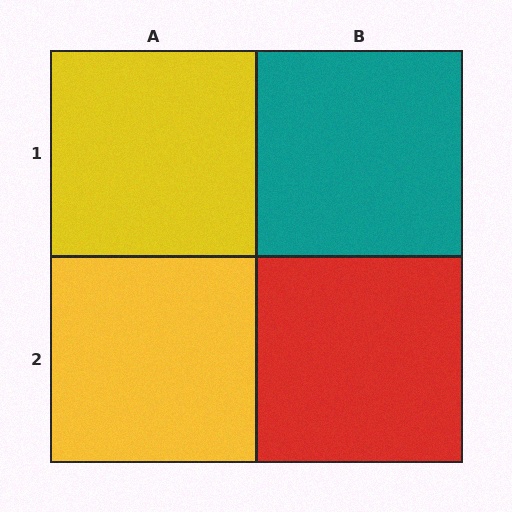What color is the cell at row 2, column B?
Red.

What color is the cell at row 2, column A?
Yellow.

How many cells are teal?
1 cell is teal.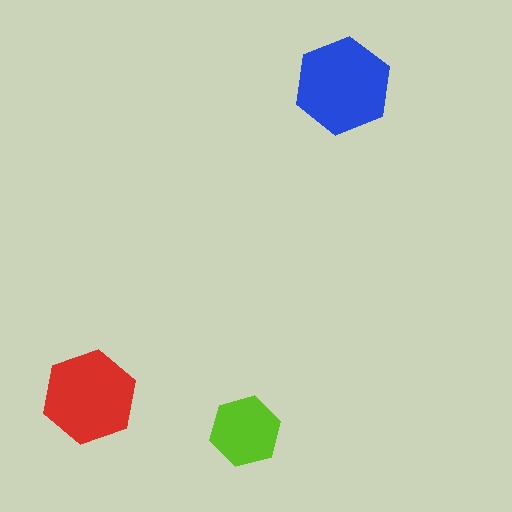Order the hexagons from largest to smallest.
the blue one, the red one, the lime one.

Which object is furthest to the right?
The blue hexagon is rightmost.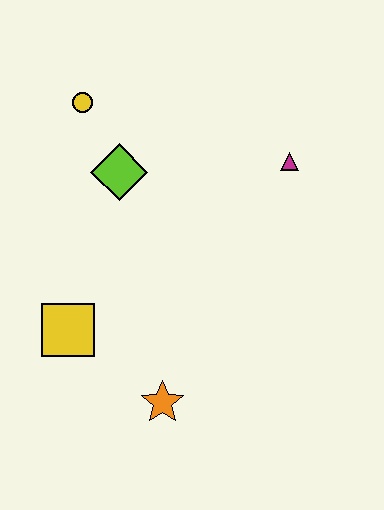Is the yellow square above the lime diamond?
No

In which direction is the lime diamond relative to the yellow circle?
The lime diamond is below the yellow circle.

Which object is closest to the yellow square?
The orange star is closest to the yellow square.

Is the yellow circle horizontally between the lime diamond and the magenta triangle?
No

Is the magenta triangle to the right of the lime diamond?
Yes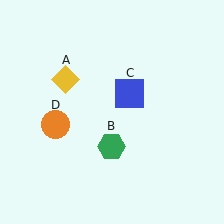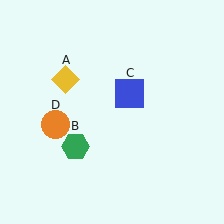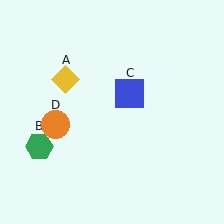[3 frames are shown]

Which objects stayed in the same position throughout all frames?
Yellow diamond (object A) and blue square (object C) and orange circle (object D) remained stationary.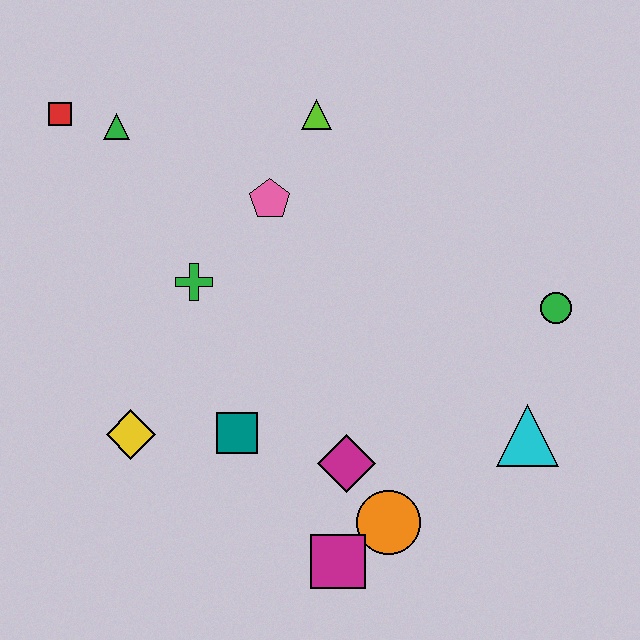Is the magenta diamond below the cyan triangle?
Yes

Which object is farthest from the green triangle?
The cyan triangle is farthest from the green triangle.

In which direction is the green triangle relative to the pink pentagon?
The green triangle is to the left of the pink pentagon.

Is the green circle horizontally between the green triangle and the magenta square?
No